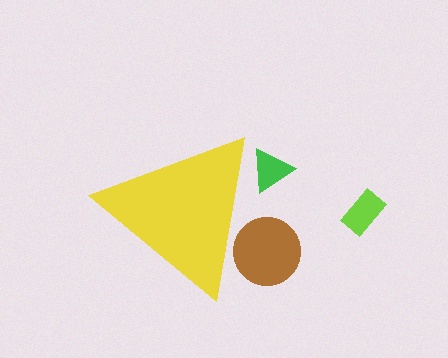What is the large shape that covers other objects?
A yellow triangle.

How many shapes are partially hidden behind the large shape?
2 shapes are partially hidden.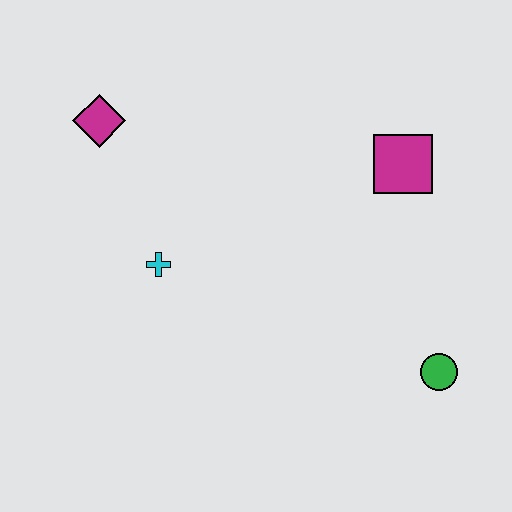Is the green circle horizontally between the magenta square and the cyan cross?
No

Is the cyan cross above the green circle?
Yes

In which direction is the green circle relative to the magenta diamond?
The green circle is to the right of the magenta diamond.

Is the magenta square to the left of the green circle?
Yes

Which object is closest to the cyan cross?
The magenta diamond is closest to the cyan cross.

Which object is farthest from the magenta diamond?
The green circle is farthest from the magenta diamond.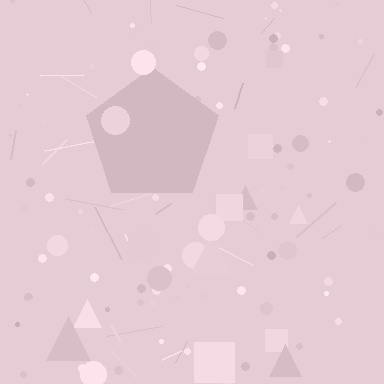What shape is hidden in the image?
A pentagon is hidden in the image.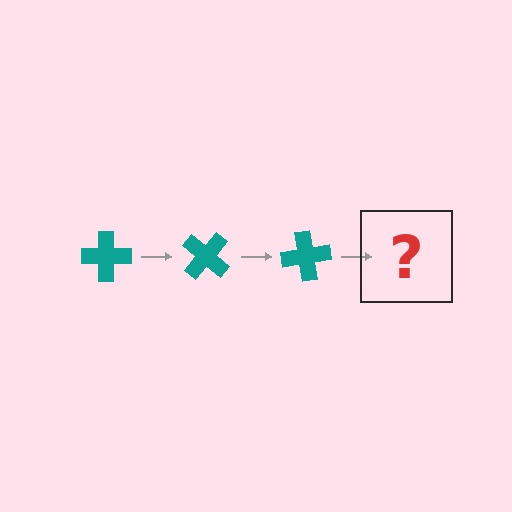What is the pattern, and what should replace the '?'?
The pattern is that the cross rotates 40 degrees each step. The '?' should be a teal cross rotated 120 degrees.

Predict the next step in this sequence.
The next step is a teal cross rotated 120 degrees.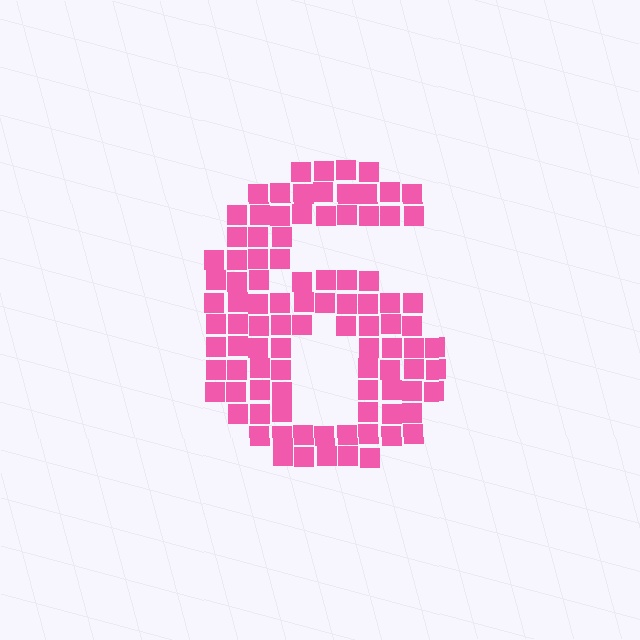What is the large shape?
The large shape is the digit 6.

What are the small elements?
The small elements are squares.